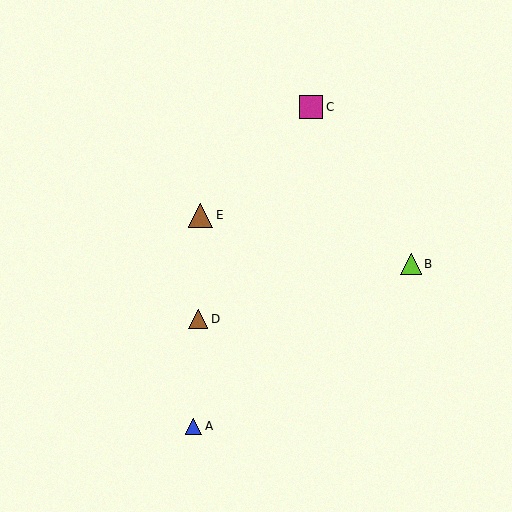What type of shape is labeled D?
Shape D is a brown triangle.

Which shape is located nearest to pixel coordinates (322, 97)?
The magenta square (labeled C) at (311, 106) is nearest to that location.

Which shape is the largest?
The brown triangle (labeled E) is the largest.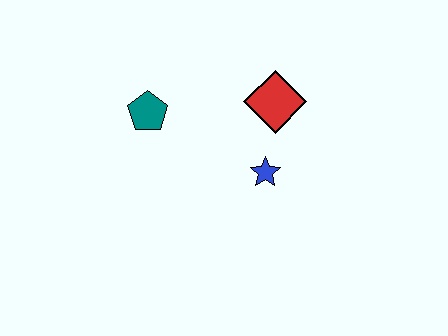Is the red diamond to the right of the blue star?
Yes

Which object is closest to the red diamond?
The blue star is closest to the red diamond.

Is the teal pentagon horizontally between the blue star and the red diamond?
No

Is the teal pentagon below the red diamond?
Yes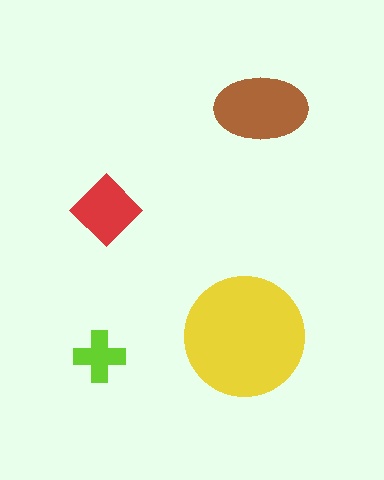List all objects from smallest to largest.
The lime cross, the red diamond, the brown ellipse, the yellow circle.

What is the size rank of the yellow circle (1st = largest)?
1st.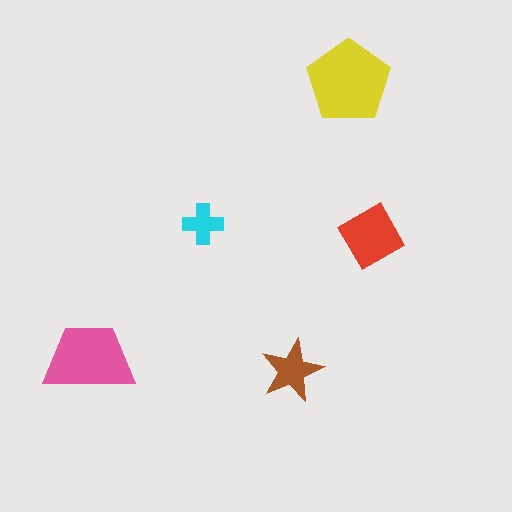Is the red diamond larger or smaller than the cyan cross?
Larger.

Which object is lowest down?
The brown star is bottommost.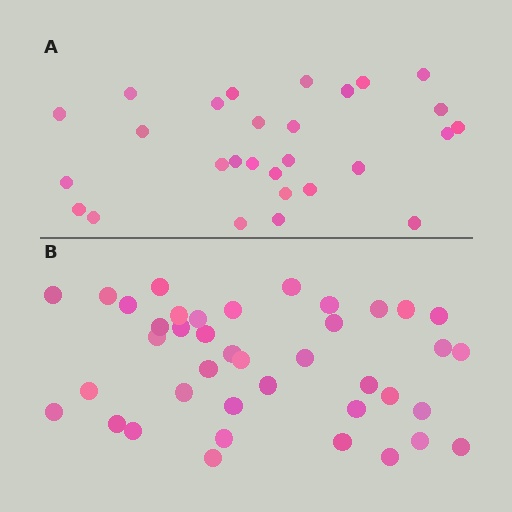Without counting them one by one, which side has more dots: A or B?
Region B (the bottom region) has more dots.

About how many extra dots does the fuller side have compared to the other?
Region B has roughly 12 or so more dots than region A.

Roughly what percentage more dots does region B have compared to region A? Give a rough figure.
About 45% more.